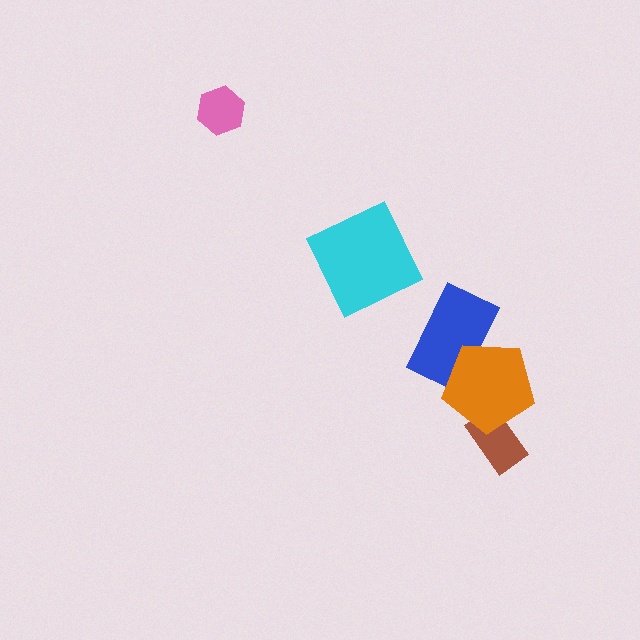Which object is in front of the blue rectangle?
The orange pentagon is in front of the blue rectangle.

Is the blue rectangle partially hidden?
Yes, it is partially covered by another shape.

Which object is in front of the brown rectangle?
The orange pentagon is in front of the brown rectangle.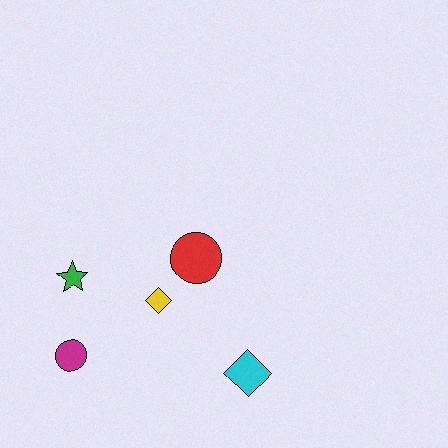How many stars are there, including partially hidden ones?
There is 1 star.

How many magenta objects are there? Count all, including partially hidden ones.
There is 1 magenta object.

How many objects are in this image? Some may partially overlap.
There are 5 objects.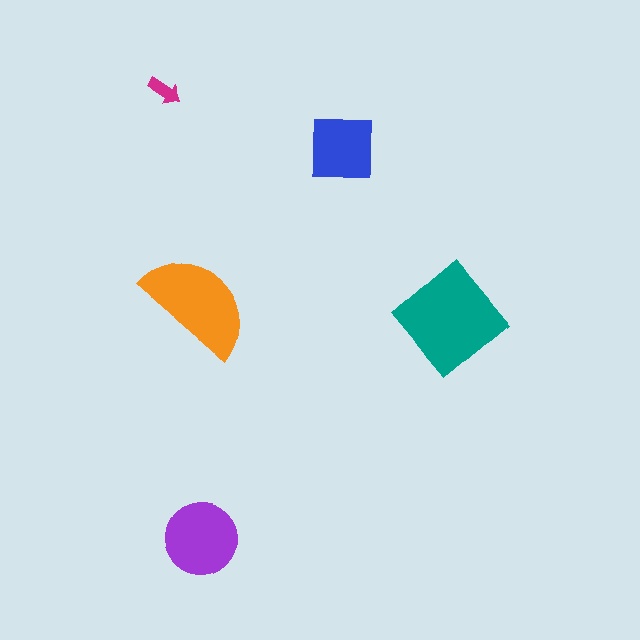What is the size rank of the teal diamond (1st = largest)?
1st.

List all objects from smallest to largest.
The magenta arrow, the blue square, the purple circle, the orange semicircle, the teal diamond.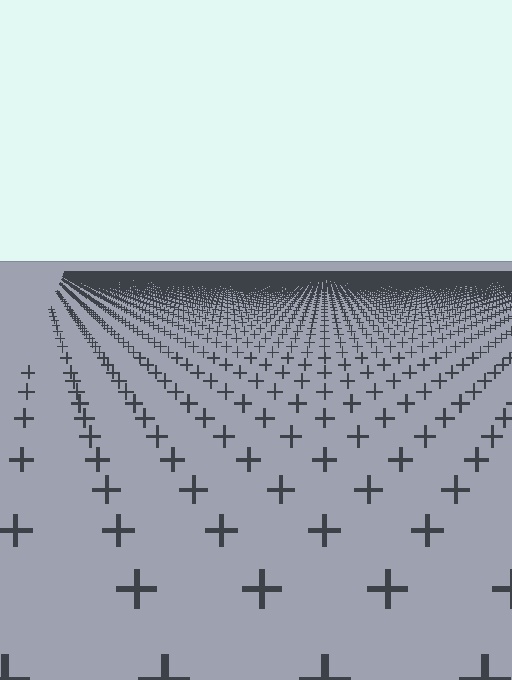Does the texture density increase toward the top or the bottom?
Density increases toward the top.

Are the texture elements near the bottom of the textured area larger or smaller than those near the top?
Larger. Near the bottom, elements are closer to the viewer and appear at a bigger on-screen size.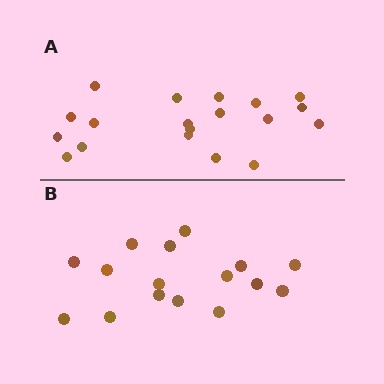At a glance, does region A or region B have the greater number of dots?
Region A (the top region) has more dots.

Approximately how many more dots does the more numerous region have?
Region A has just a few more — roughly 2 or 3 more dots than region B.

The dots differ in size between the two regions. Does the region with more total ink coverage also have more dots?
No. Region B has more total ink coverage because its dots are larger, but region A actually contains more individual dots. Total area can be misleading — the number of items is what matters here.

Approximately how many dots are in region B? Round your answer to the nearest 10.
About 20 dots. (The exact count is 16, which rounds to 20.)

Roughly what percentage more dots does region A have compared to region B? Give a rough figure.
About 20% more.